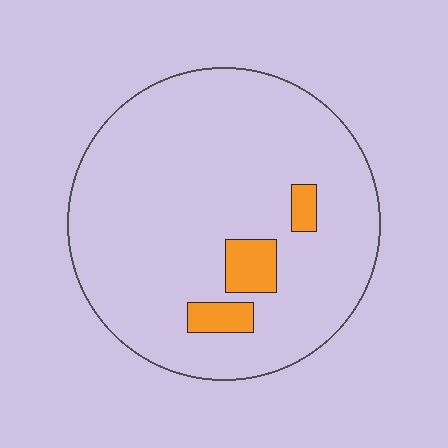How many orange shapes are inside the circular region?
3.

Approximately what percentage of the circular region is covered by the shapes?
Approximately 10%.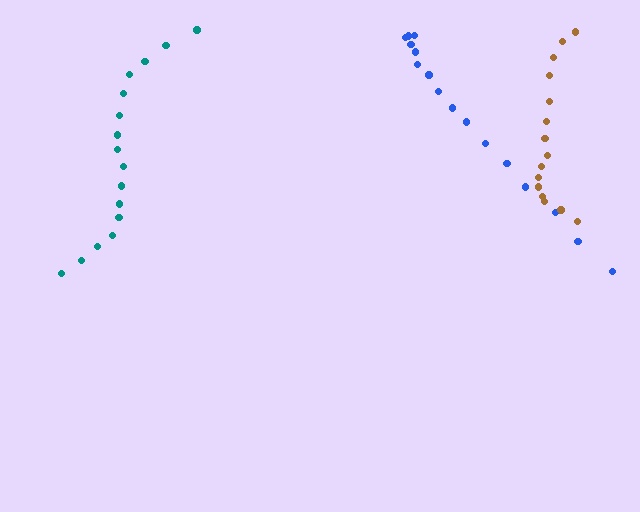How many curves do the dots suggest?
There are 3 distinct paths.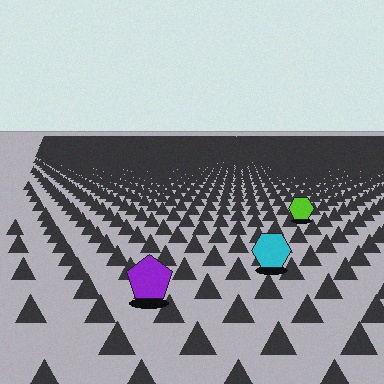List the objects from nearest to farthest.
From nearest to farthest: the purple pentagon, the cyan hexagon, the lime hexagon.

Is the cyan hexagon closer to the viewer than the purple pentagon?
No. The purple pentagon is closer — you can tell from the texture gradient: the ground texture is coarser near it.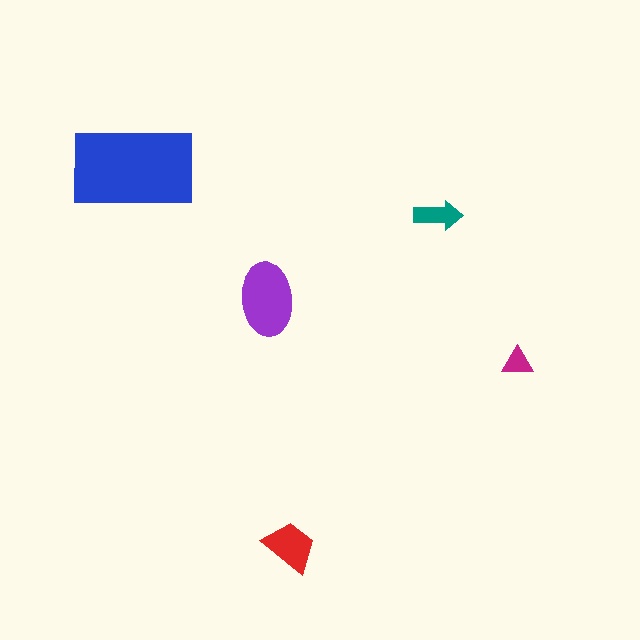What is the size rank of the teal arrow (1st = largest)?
4th.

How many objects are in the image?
There are 5 objects in the image.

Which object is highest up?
The blue rectangle is topmost.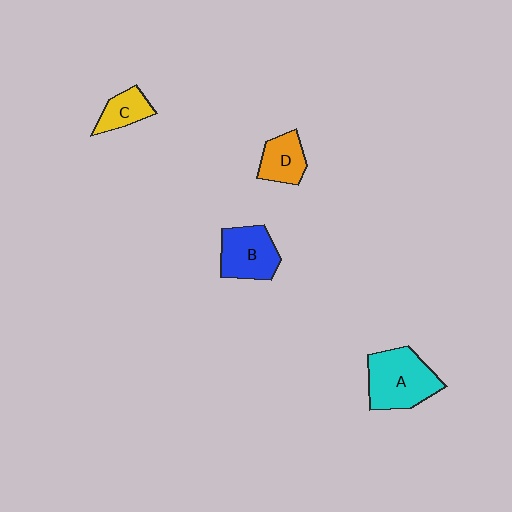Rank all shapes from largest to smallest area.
From largest to smallest: A (cyan), B (blue), D (orange), C (yellow).